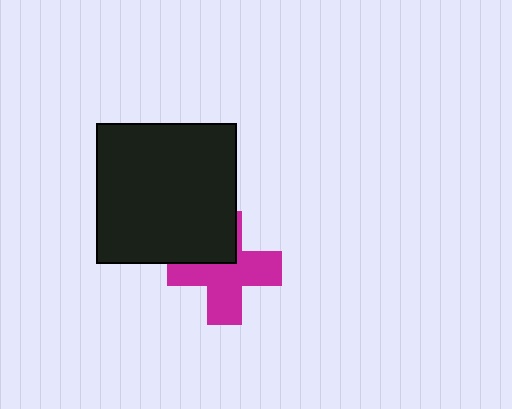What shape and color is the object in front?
The object in front is a black square.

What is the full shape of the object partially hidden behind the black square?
The partially hidden object is a magenta cross.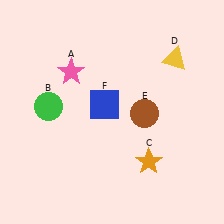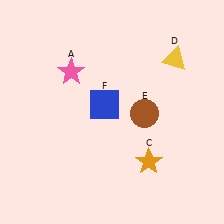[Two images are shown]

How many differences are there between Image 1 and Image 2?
There is 1 difference between the two images.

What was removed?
The green circle (B) was removed in Image 2.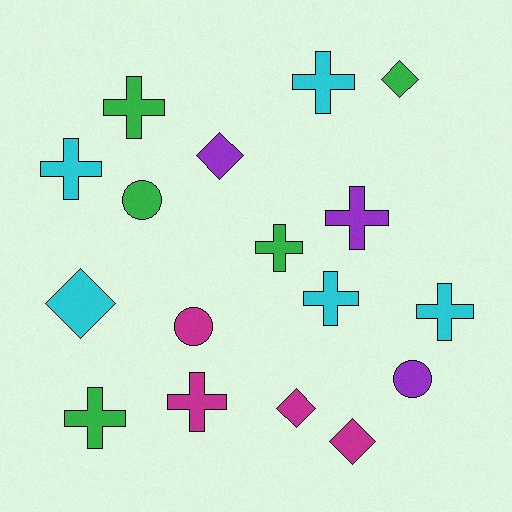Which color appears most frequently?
Green, with 5 objects.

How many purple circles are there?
There is 1 purple circle.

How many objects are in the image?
There are 17 objects.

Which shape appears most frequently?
Cross, with 9 objects.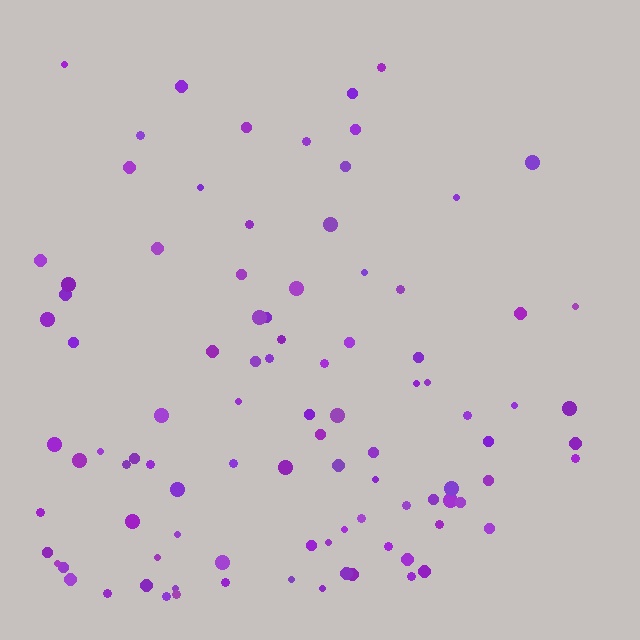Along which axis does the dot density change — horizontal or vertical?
Vertical.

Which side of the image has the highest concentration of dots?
The bottom.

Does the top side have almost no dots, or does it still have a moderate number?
Still a moderate number, just noticeably fewer than the bottom.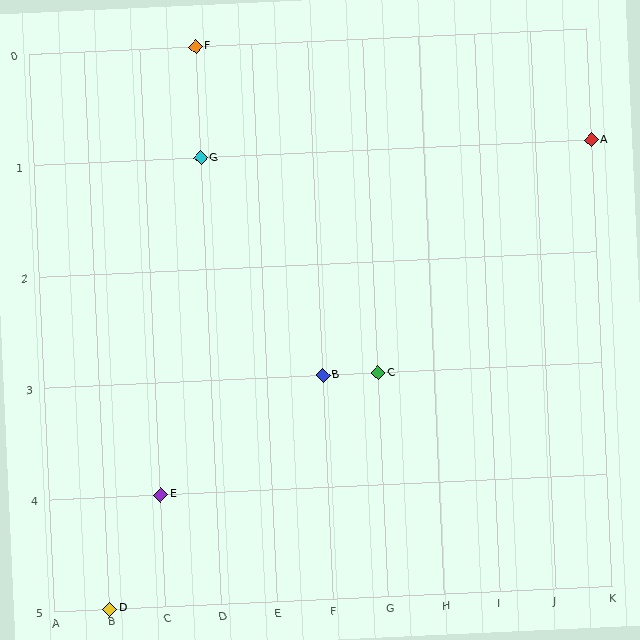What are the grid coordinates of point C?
Point C is at grid coordinates (G, 3).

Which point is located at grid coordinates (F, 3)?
Point B is at (F, 3).